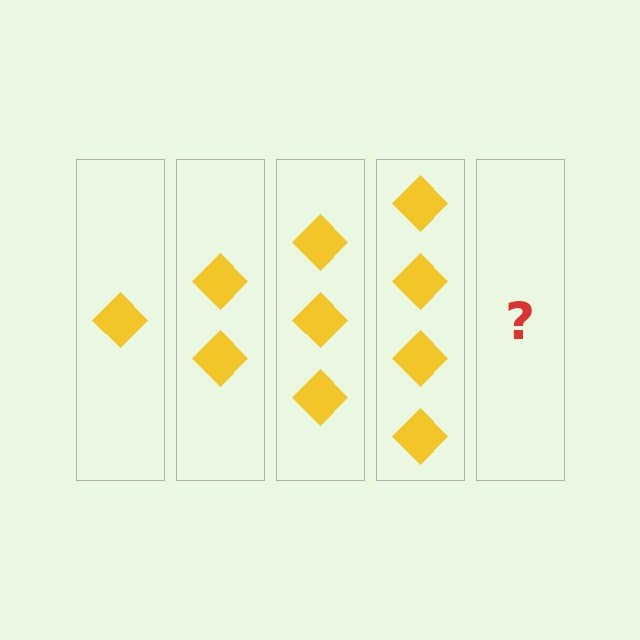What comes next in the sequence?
The next element should be 5 diamonds.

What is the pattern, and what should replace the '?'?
The pattern is that each step adds one more diamond. The '?' should be 5 diamonds.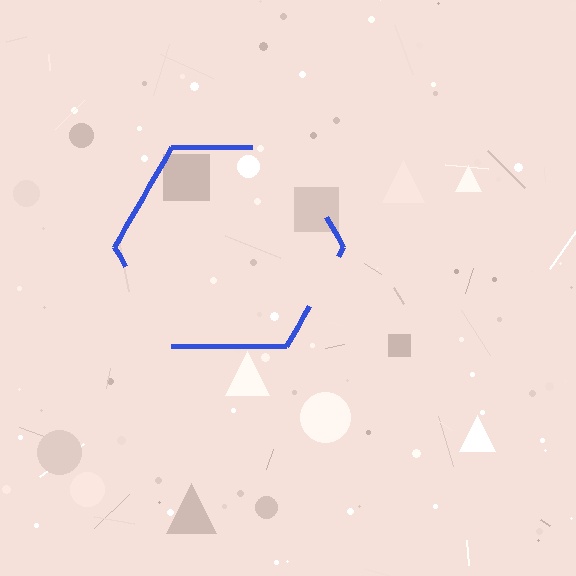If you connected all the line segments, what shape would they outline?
They would outline a hexagon.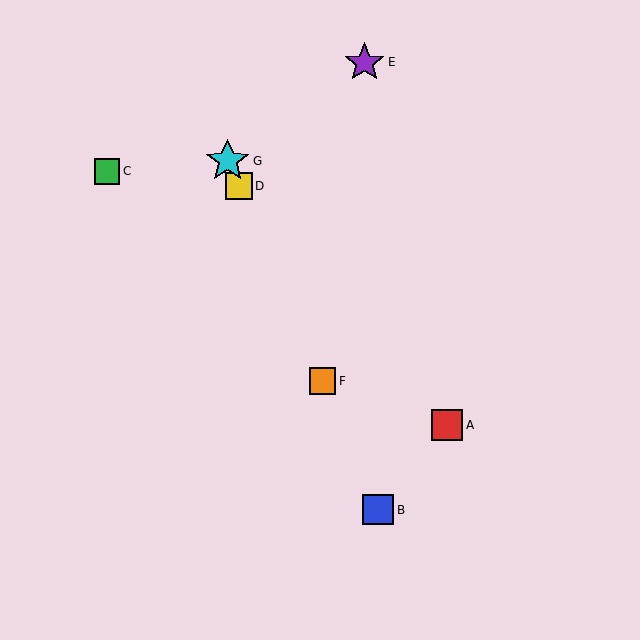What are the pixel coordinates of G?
Object G is at (228, 161).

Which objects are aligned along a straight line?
Objects B, D, F, G are aligned along a straight line.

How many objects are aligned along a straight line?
4 objects (B, D, F, G) are aligned along a straight line.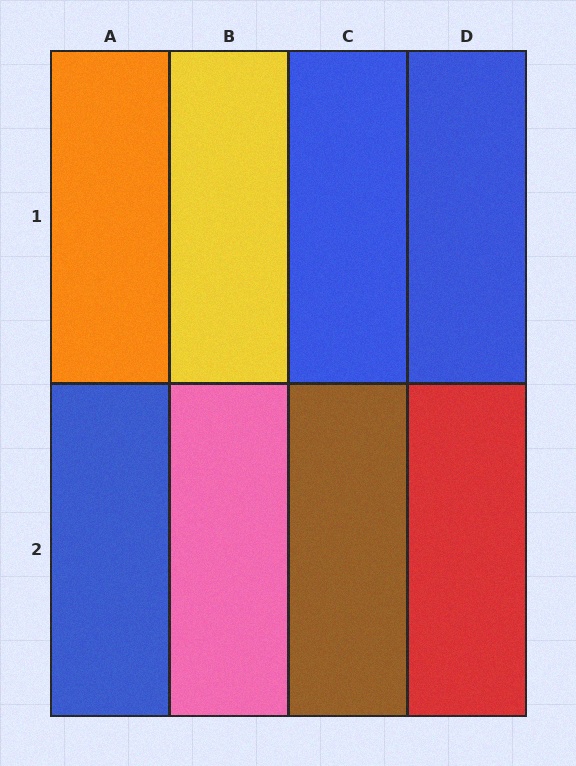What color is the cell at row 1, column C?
Blue.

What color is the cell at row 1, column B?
Yellow.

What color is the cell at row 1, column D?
Blue.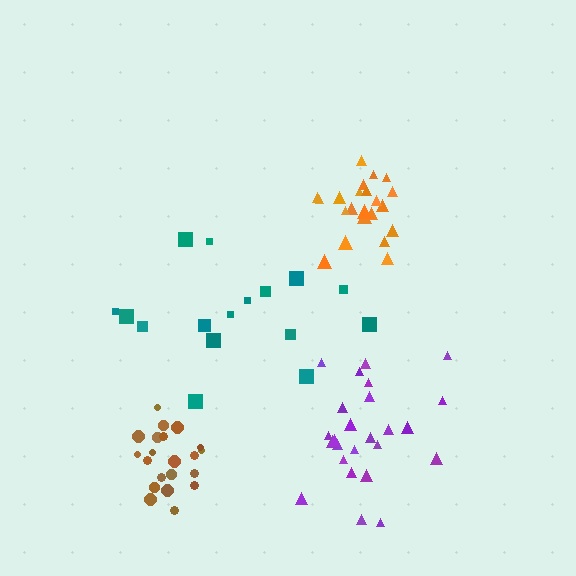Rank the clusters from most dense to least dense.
brown, orange, purple, teal.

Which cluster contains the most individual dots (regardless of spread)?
Purple (25).